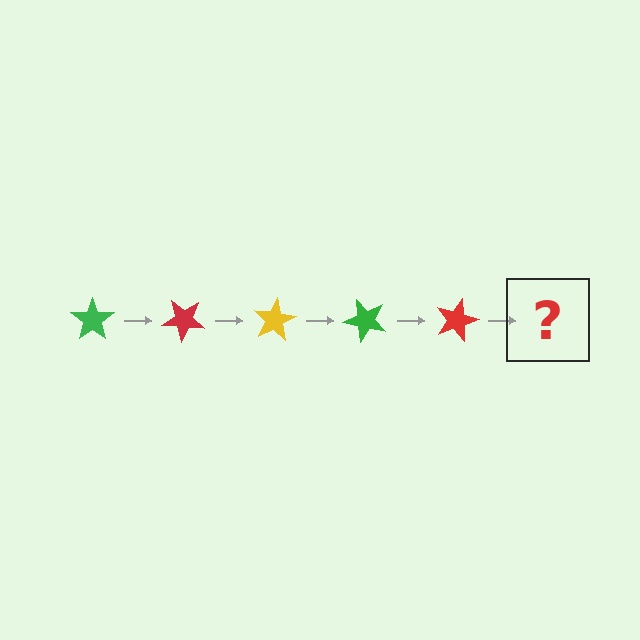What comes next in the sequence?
The next element should be a yellow star, rotated 200 degrees from the start.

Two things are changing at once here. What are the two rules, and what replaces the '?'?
The two rules are that it rotates 40 degrees each step and the color cycles through green, red, and yellow. The '?' should be a yellow star, rotated 200 degrees from the start.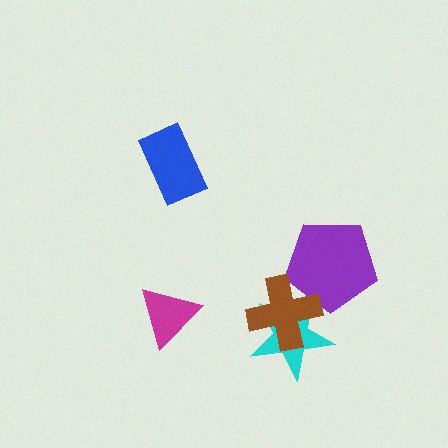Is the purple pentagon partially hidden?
Yes, it is partially covered by another shape.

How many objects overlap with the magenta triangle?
0 objects overlap with the magenta triangle.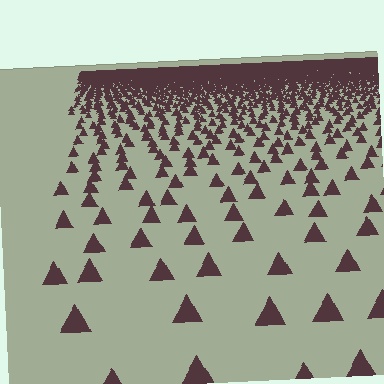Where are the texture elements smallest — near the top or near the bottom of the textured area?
Near the top.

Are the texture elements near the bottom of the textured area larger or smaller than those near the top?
Larger. Near the bottom, elements are closer to the viewer and appear at a bigger on-screen size.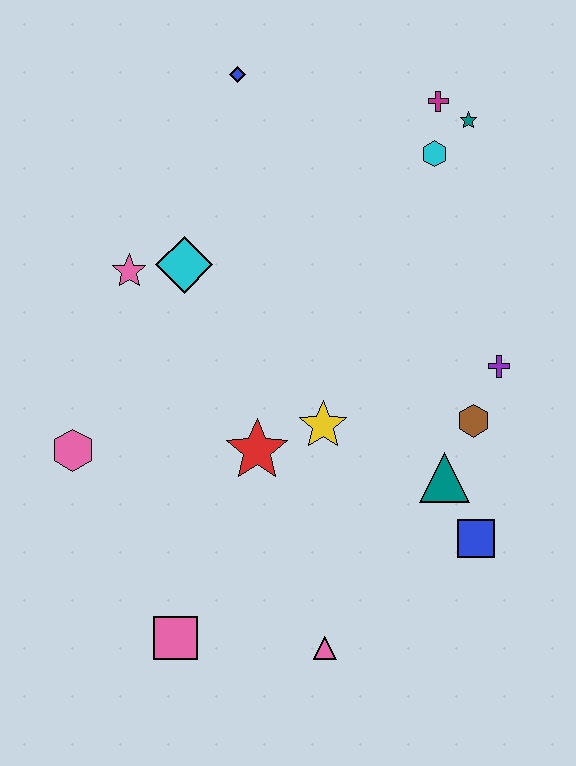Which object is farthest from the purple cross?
The pink hexagon is farthest from the purple cross.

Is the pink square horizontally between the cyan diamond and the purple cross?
No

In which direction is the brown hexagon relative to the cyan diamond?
The brown hexagon is to the right of the cyan diamond.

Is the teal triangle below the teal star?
Yes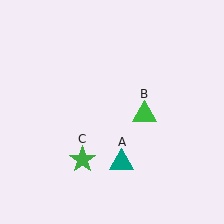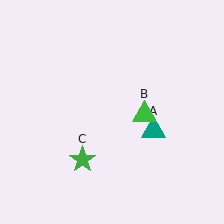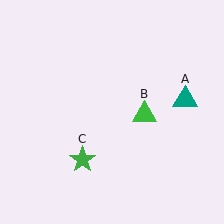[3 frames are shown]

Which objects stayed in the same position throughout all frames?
Green triangle (object B) and green star (object C) remained stationary.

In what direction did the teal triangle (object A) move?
The teal triangle (object A) moved up and to the right.